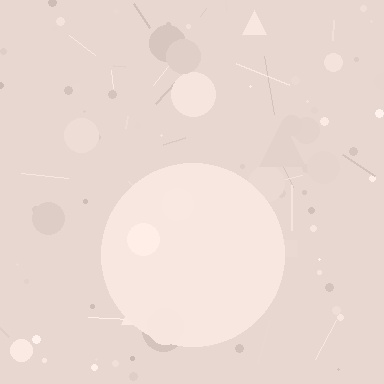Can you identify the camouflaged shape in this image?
The camouflaged shape is a circle.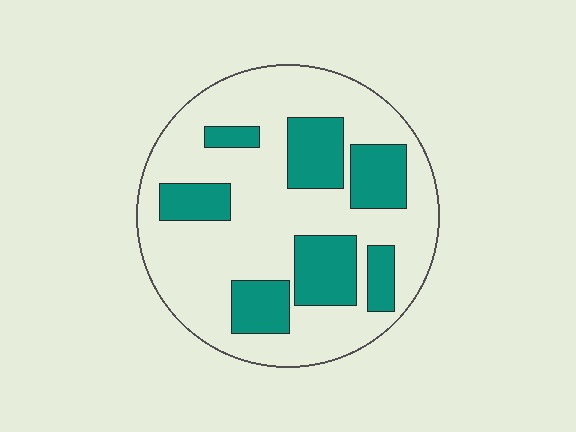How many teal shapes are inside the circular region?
7.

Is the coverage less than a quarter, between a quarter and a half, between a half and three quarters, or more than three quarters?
Between a quarter and a half.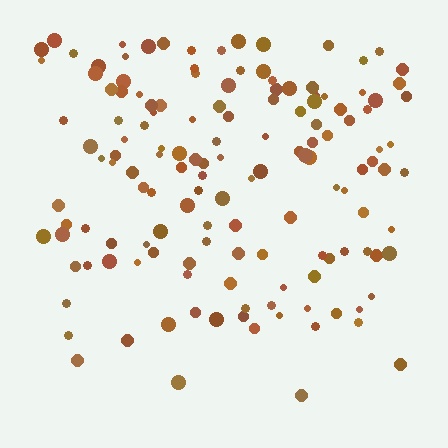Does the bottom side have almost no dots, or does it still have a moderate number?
Still a moderate number, just noticeably fewer than the top.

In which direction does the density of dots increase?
From bottom to top, with the top side densest.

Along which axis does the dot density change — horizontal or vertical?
Vertical.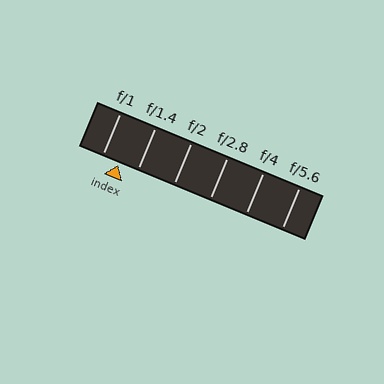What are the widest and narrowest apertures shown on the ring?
The widest aperture shown is f/1 and the narrowest is f/5.6.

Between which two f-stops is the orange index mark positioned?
The index mark is between f/1 and f/1.4.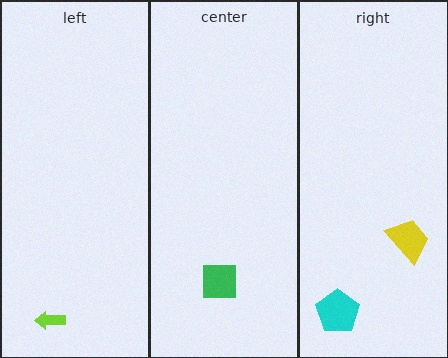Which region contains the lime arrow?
The left region.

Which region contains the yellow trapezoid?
The right region.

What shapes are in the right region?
The cyan pentagon, the yellow trapezoid.